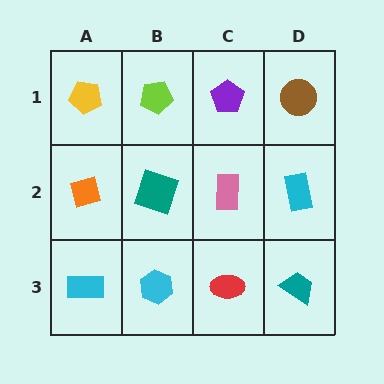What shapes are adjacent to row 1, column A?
An orange diamond (row 2, column A), a lime pentagon (row 1, column B).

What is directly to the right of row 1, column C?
A brown circle.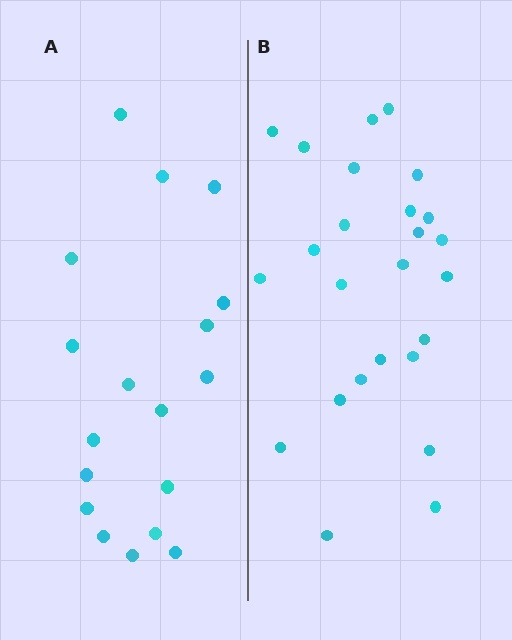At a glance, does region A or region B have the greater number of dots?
Region B (the right region) has more dots.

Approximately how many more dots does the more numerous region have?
Region B has roughly 8 or so more dots than region A.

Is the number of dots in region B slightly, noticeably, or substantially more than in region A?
Region B has noticeably more, but not dramatically so. The ratio is roughly 1.4 to 1.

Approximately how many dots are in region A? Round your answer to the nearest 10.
About 20 dots. (The exact count is 18, which rounds to 20.)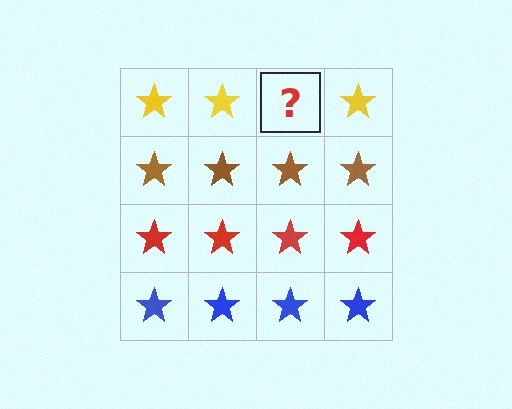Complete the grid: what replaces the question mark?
The question mark should be replaced with a yellow star.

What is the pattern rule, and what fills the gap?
The rule is that each row has a consistent color. The gap should be filled with a yellow star.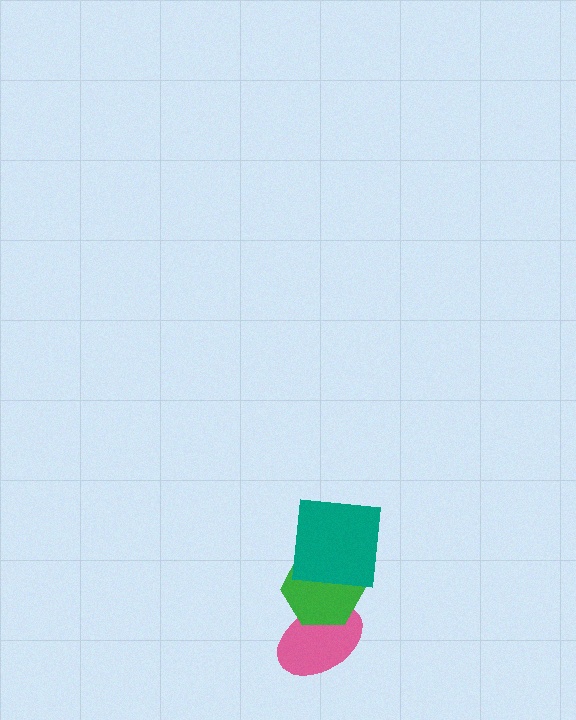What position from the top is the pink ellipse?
The pink ellipse is 3rd from the top.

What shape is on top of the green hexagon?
The teal square is on top of the green hexagon.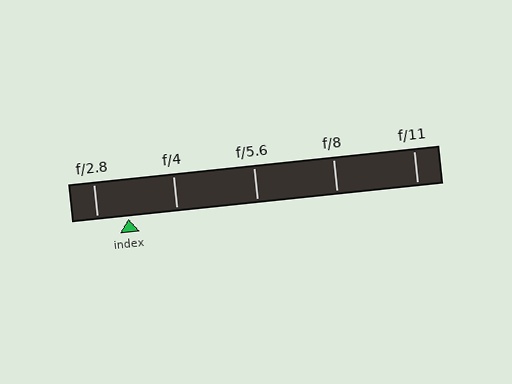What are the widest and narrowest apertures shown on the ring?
The widest aperture shown is f/2.8 and the narrowest is f/11.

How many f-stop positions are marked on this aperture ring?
There are 5 f-stop positions marked.